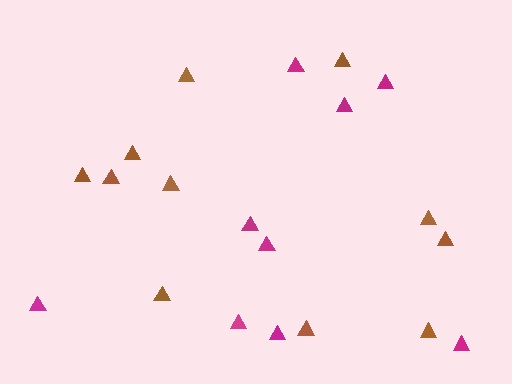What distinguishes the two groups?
There are 2 groups: one group of magenta triangles (9) and one group of brown triangles (11).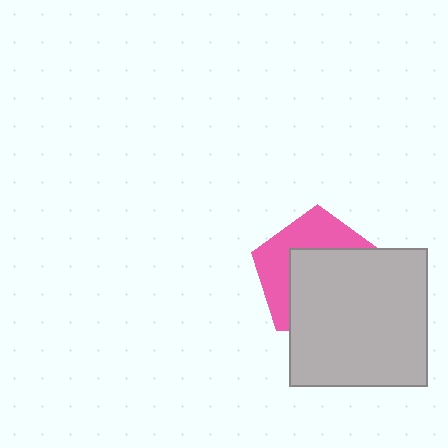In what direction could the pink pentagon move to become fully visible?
The pink pentagon could move toward the upper-left. That would shift it out from behind the light gray square entirely.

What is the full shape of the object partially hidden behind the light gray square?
The partially hidden object is a pink pentagon.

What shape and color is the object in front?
The object in front is a light gray square.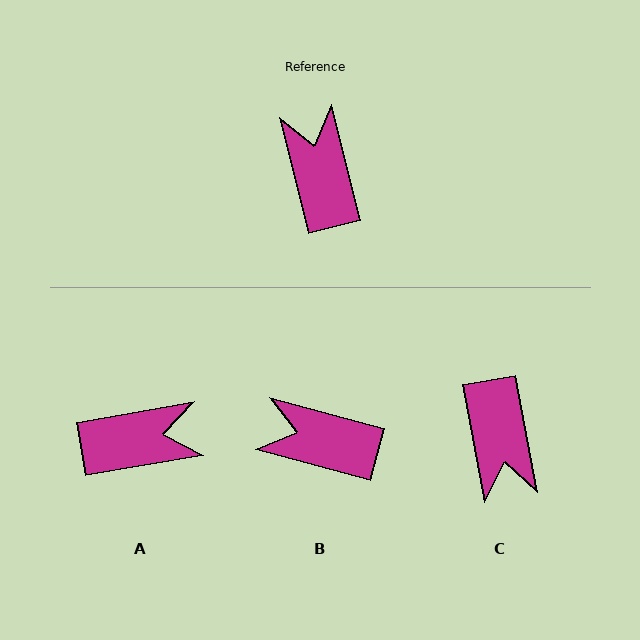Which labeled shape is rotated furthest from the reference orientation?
C, about 177 degrees away.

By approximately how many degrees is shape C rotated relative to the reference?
Approximately 177 degrees counter-clockwise.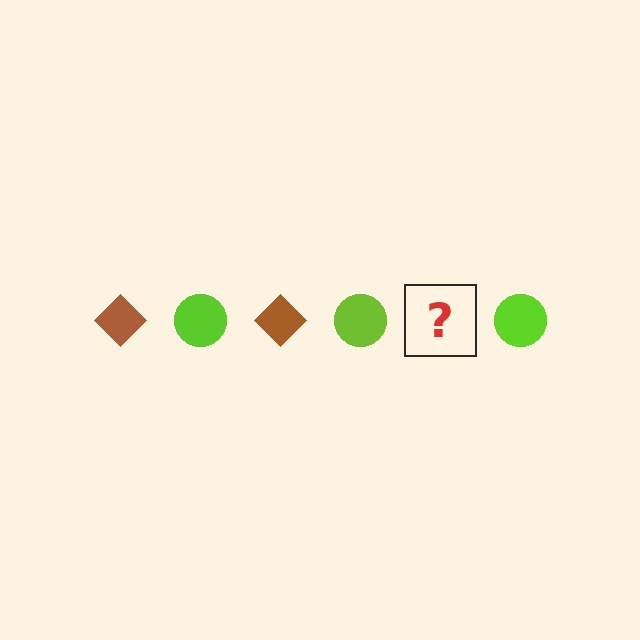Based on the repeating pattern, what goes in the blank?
The blank should be a brown diamond.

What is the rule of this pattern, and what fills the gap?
The rule is that the pattern alternates between brown diamond and lime circle. The gap should be filled with a brown diamond.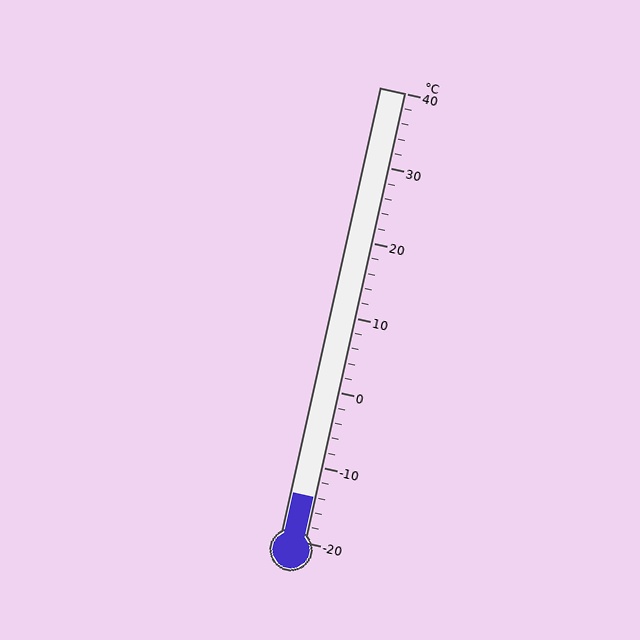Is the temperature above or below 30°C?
The temperature is below 30°C.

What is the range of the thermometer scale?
The thermometer scale ranges from -20°C to 40°C.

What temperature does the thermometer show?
The thermometer shows approximately -14°C.